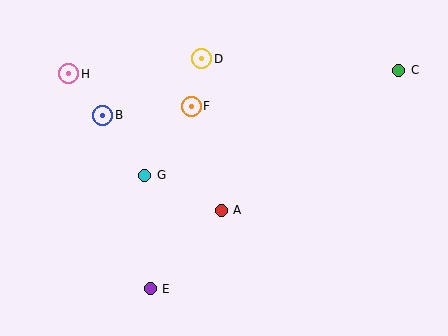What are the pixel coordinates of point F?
Point F is at (191, 106).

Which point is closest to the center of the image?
Point A at (221, 210) is closest to the center.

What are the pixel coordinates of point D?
Point D is at (202, 59).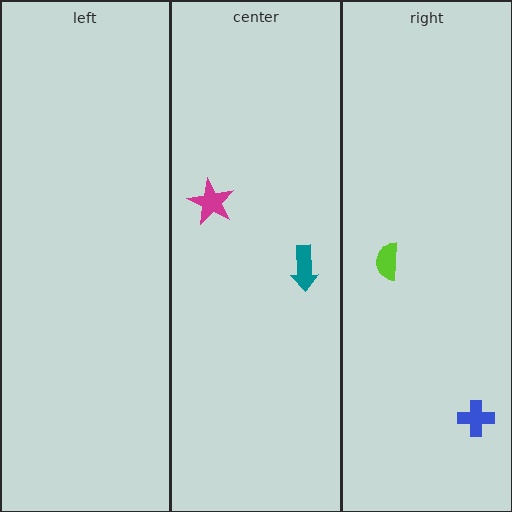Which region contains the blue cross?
The right region.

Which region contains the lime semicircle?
The right region.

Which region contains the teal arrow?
The center region.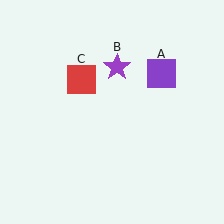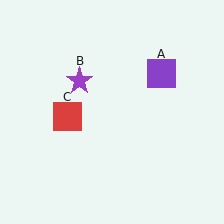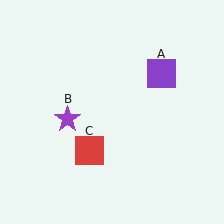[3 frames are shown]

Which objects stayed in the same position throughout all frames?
Purple square (object A) remained stationary.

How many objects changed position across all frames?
2 objects changed position: purple star (object B), red square (object C).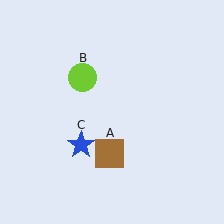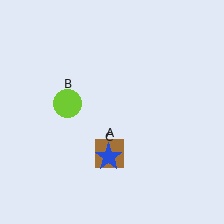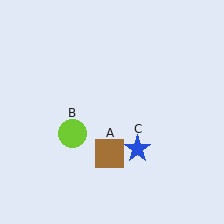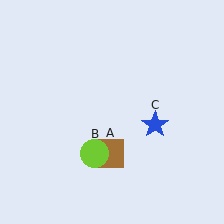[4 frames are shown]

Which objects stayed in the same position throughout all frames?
Brown square (object A) remained stationary.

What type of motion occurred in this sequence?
The lime circle (object B), blue star (object C) rotated counterclockwise around the center of the scene.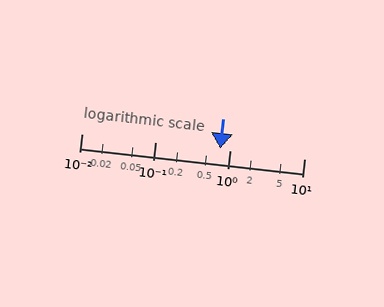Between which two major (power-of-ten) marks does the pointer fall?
The pointer is between 0.1 and 1.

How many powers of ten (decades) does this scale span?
The scale spans 3 decades, from 0.01 to 10.